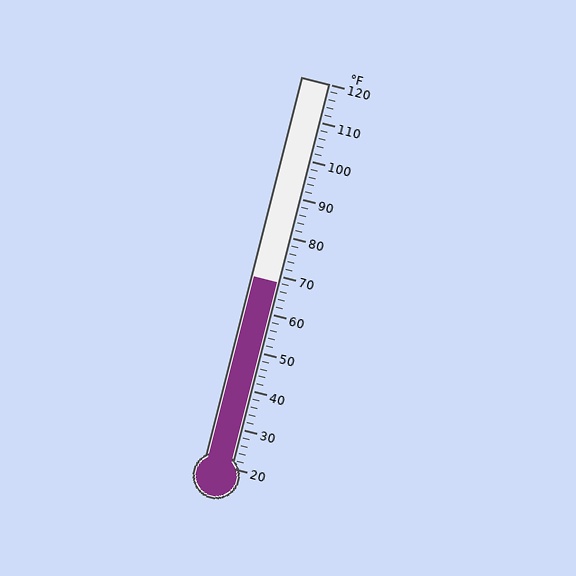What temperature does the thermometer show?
The thermometer shows approximately 68°F.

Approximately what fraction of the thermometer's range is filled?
The thermometer is filled to approximately 50% of its range.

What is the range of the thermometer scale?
The thermometer scale ranges from 20°F to 120°F.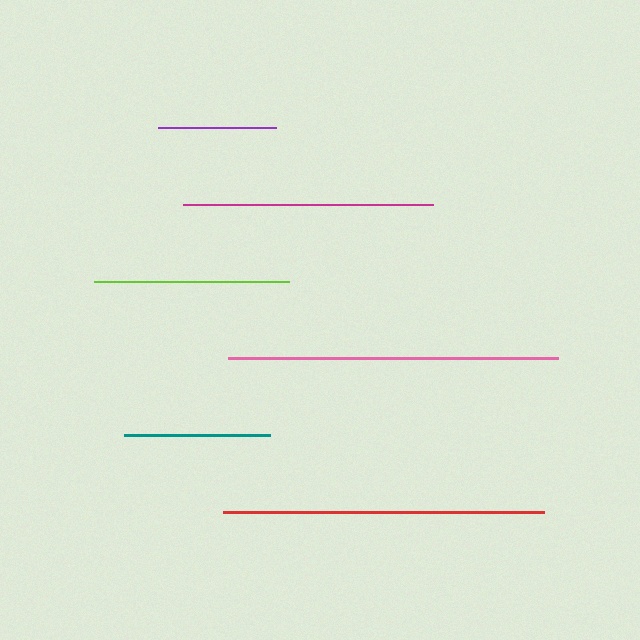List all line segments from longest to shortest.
From longest to shortest: pink, red, magenta, lime, teal, purple.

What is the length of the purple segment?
The purple segment is approximately 118 pixels long.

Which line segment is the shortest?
The purple line is the shortest at approximately 118 pixels.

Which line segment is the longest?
The pink line is the longest at approximately 330 pixels.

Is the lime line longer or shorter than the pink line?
The pink line is longer than the lime line.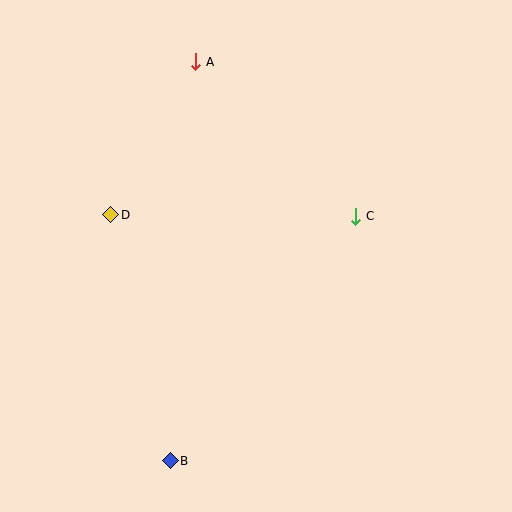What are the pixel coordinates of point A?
Point A is at (196, 62).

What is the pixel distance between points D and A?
The distance between D and A is 175 pixels.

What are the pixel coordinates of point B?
Point B is at (170, 461).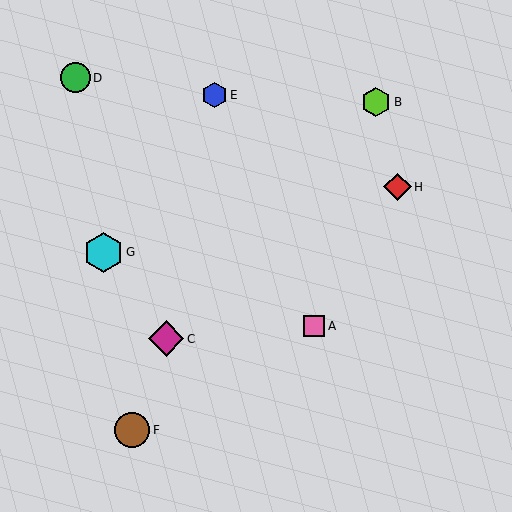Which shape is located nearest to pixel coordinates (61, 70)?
The green circle (labeled D) at (75, 78) is nearest to that location.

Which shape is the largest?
The cyan hexagon (labeled G) is the largest.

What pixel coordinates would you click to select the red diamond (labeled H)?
Click at (398, 187) to select the red diamond H.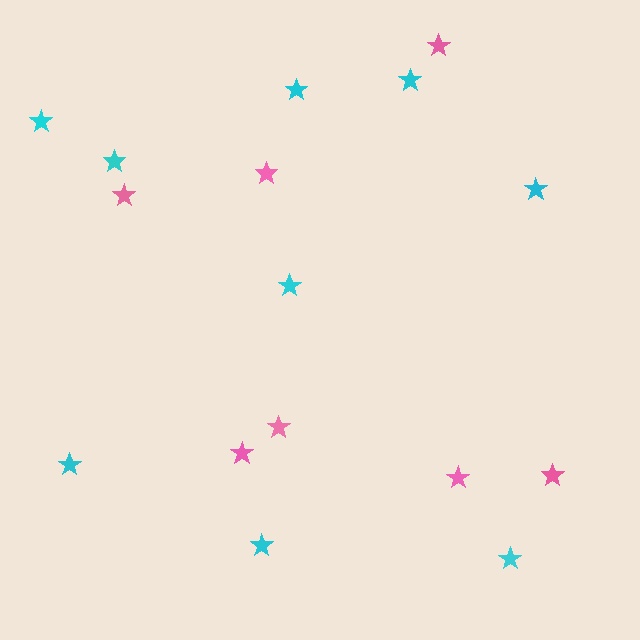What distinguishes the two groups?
There are 2 groups: one group of pink stars (7) and one group of cyan stars (9).